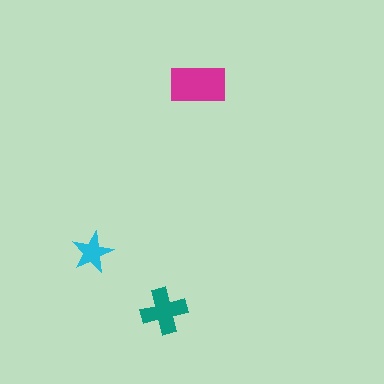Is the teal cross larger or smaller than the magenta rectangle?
Smaller.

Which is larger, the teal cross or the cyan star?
The teal cross.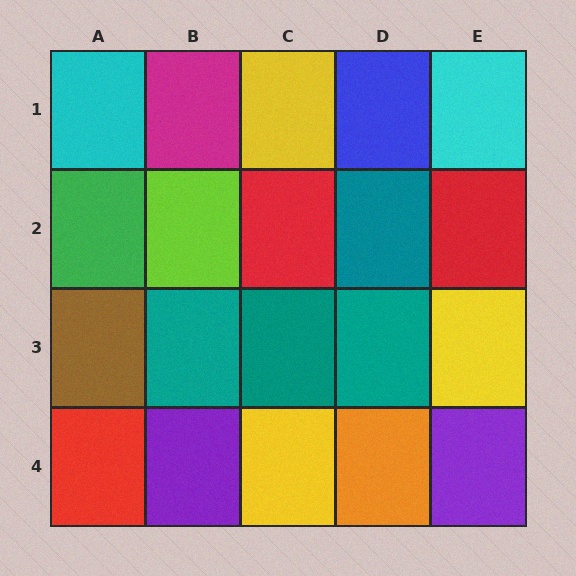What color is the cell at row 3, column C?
Teal.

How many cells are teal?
4 cells are teal.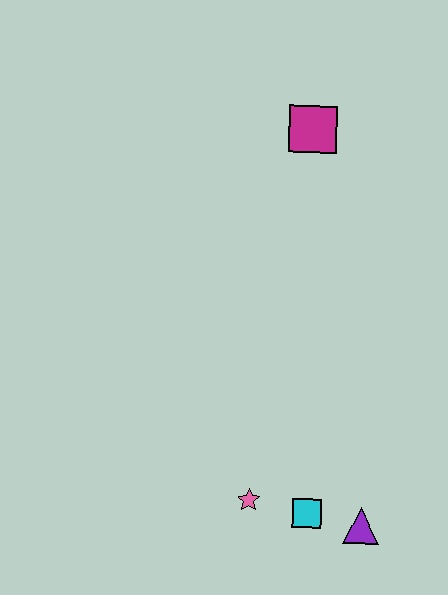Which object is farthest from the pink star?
The magenta square is farthest from the pink star.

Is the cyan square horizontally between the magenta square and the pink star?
No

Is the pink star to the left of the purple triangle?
Yes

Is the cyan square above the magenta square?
No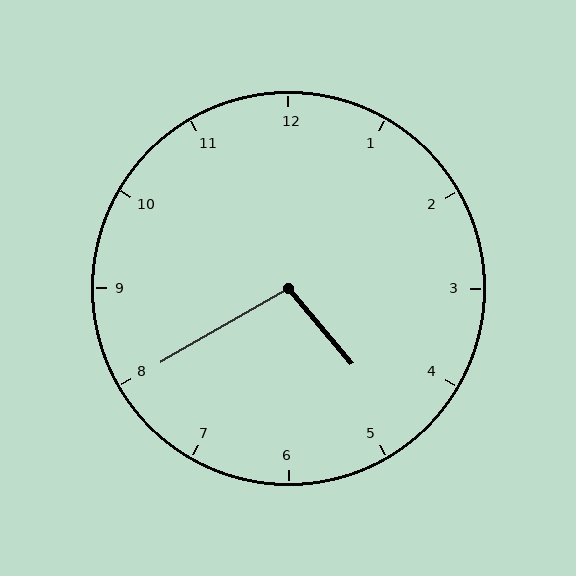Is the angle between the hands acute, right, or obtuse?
It is obtuse.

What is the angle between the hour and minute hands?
Approximately 100 degrees.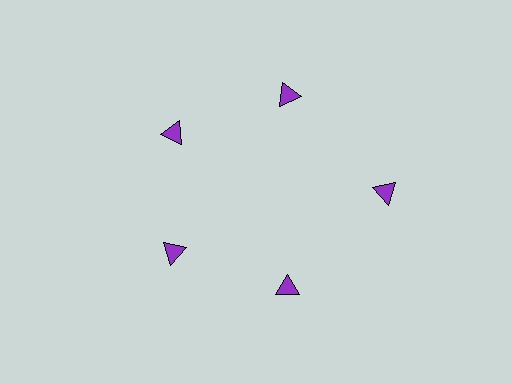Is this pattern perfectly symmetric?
No. The 5 purple triangles are arranged in a ring, but one element near the 3 o'clock position is pushed outward from the center, breaking the 5-fold rotational symmetry.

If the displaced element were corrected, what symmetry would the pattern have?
It would have 5-fold rotational symmetry — the pattern would map onto itself every 72 degrees.